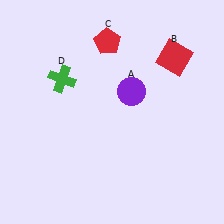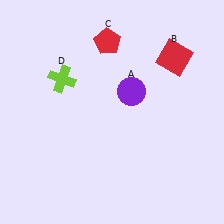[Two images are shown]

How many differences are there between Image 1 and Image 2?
There is 1 difference between the two images.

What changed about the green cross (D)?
In Image 1, D is green. In Image 2, it changed to lime.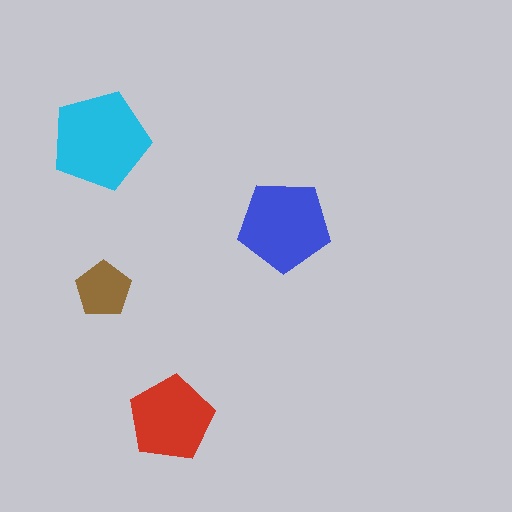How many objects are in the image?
There are 4 objects in the image.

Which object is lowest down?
The red pentagon is bottommost.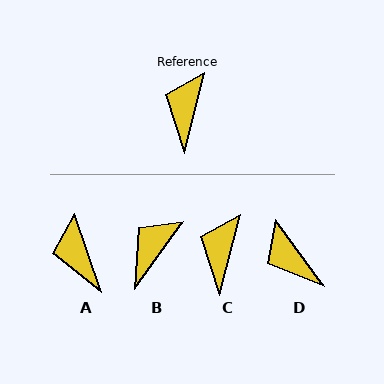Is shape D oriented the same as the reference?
No, it is off by about 51 degrees.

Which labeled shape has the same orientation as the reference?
C.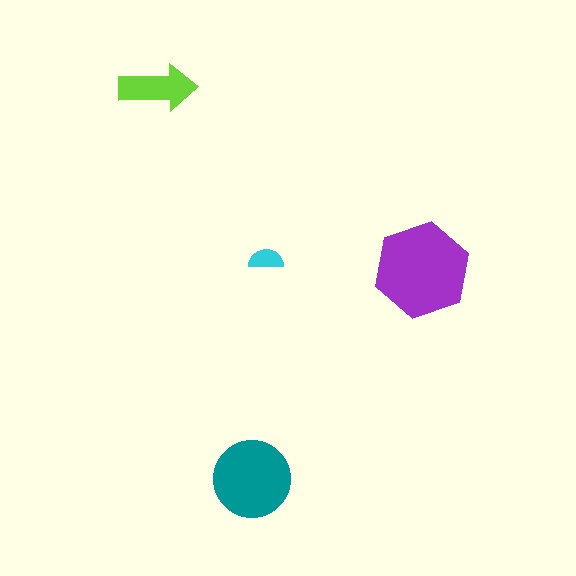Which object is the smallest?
The cyan semicircle.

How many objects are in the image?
There are 4 objects in the image.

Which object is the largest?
The purple hexagon.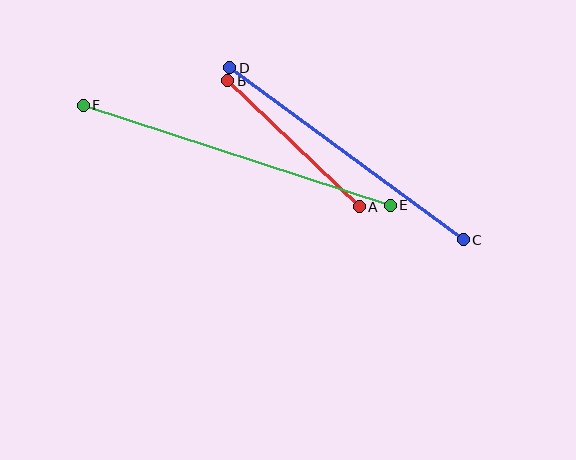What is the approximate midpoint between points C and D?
The midpoint is at approximately (347, 154) pixels.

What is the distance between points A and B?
The distance is approximately 182 pixels.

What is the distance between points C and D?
The distance is approximately 290 pixels.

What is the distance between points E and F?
The distance is approximately 323 pixels.